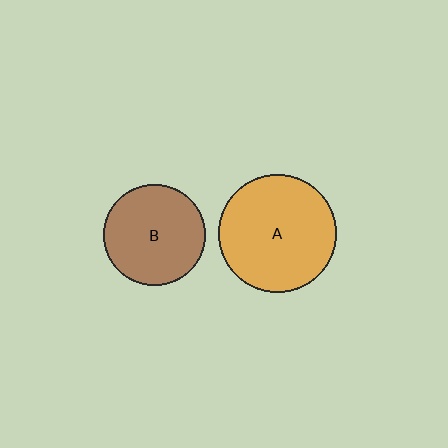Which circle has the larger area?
Circle A (orange).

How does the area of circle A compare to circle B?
Approximately 1.4 times.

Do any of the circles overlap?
No, none of the circles overlap.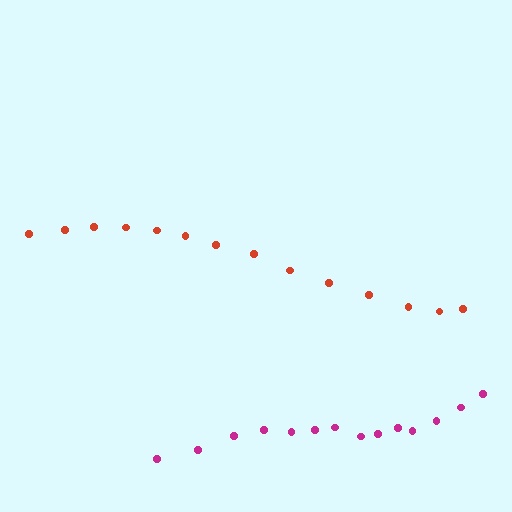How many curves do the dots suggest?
There are 2 distinct paths.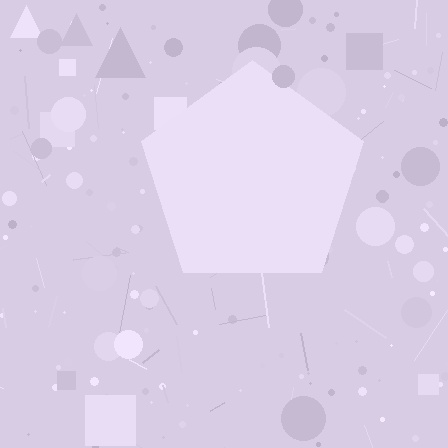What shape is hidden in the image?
A pentagon is hidden in the image.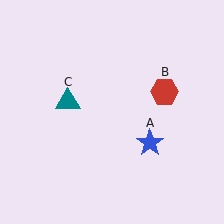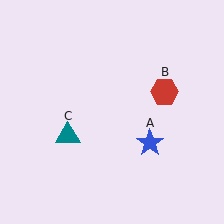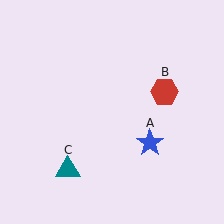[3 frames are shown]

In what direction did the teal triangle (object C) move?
The teal triangle (object C) moved down.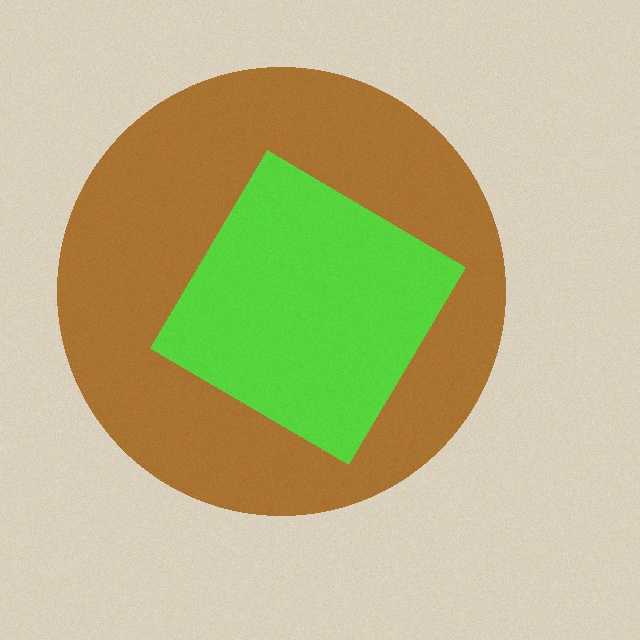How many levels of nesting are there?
2.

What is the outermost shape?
The brown circle.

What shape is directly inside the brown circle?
The lime diamond.